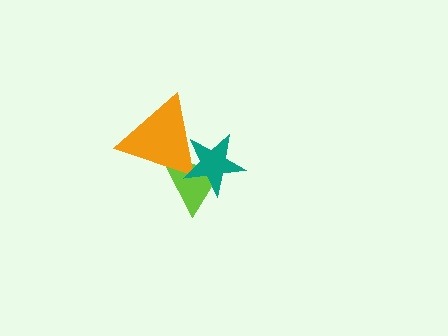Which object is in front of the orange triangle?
The teal star is in front of the orange triangle.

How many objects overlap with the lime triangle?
2 objects overlap with the lime triangle.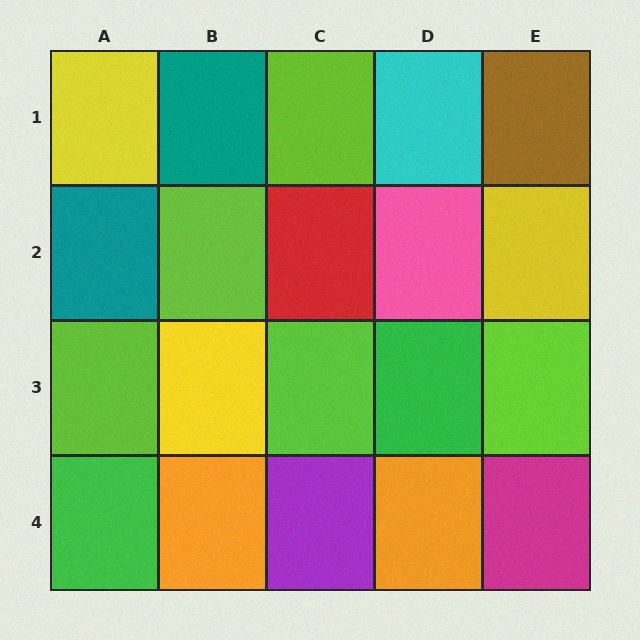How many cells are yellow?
3 cells are yellow.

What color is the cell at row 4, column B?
Orange.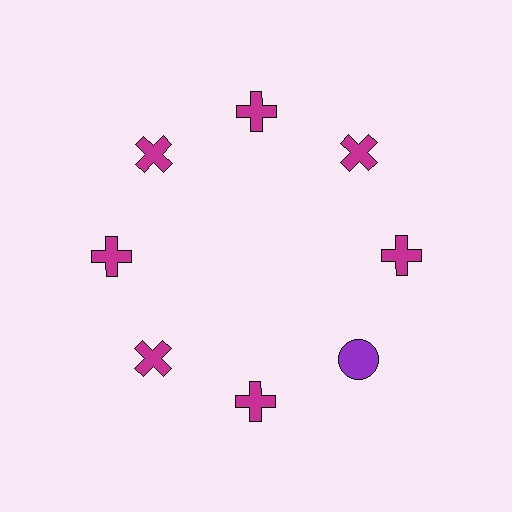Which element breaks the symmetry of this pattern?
The purple circle at roughly the 4 o'clock position breaks the symmetry. All other shapes are magenta crosses.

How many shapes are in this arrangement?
There are 8 shapes arranged in a ring pattern.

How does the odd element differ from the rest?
It differs in both color (purple instead of magenta) and shape (circle instead of cross).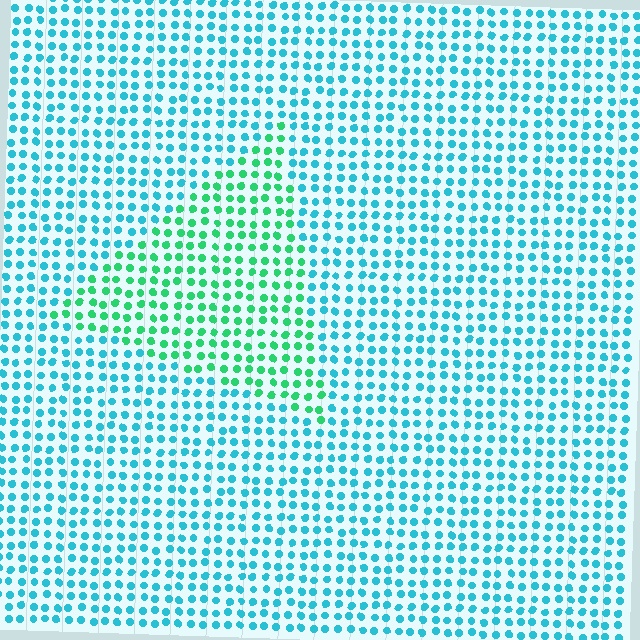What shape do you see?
I see a triangle.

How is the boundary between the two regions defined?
The boundary is defined purely by a slight shift in hue (about 42 degrees). Spacing, size, and orientation are identical on both sides.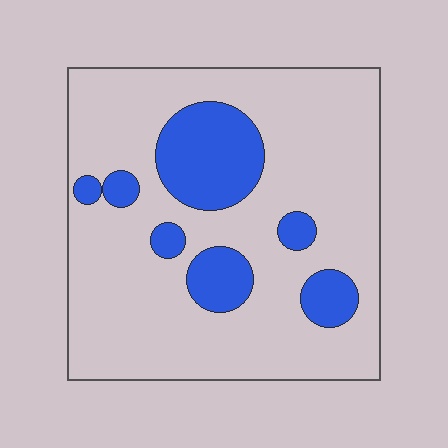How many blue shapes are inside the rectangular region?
7.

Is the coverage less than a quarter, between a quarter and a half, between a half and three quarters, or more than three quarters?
Less than a quarter.